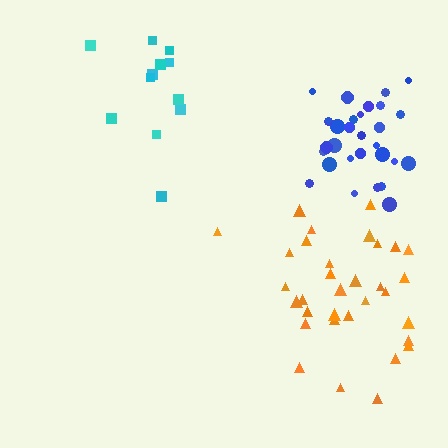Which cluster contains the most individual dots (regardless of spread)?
Orange (33).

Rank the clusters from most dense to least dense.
blue, orange, cyan.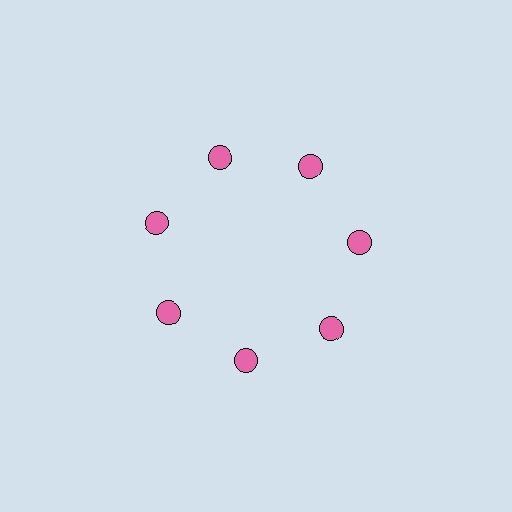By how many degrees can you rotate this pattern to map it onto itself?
The pattern maps onto itself every 51 degrees of rotation.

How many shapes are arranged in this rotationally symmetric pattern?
There are 7 shapes, arranged in 7 groups of 1.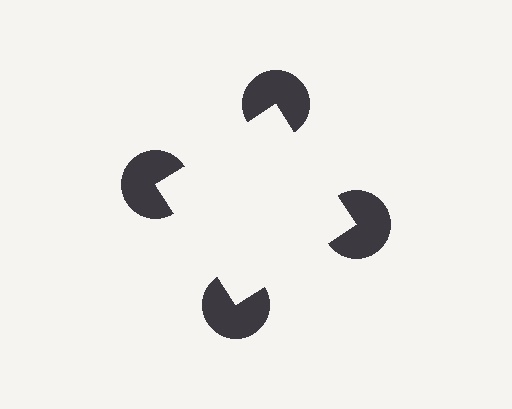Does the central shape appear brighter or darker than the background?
It typically appears slightly brighter than the background, even though no actual brightness change is drawn.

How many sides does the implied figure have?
4 sides.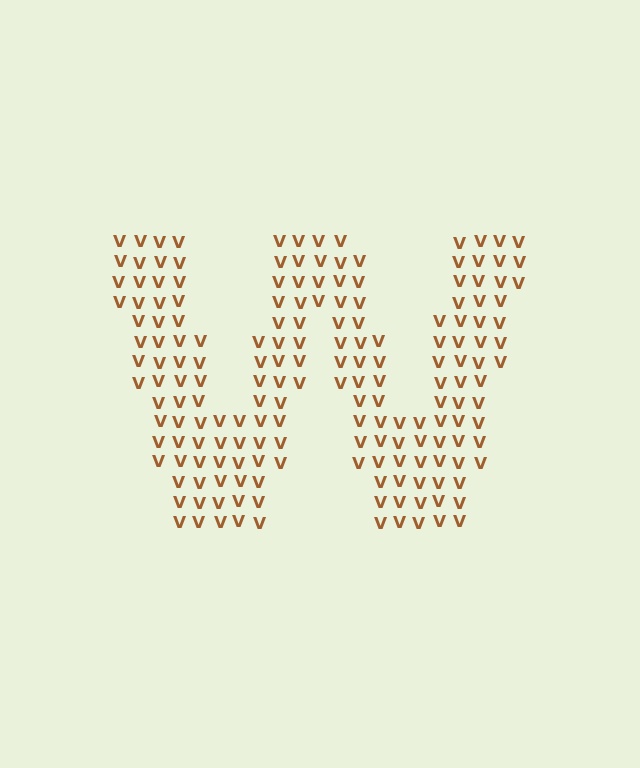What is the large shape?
The large shape is the letter W.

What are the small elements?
The small elements are letter V's.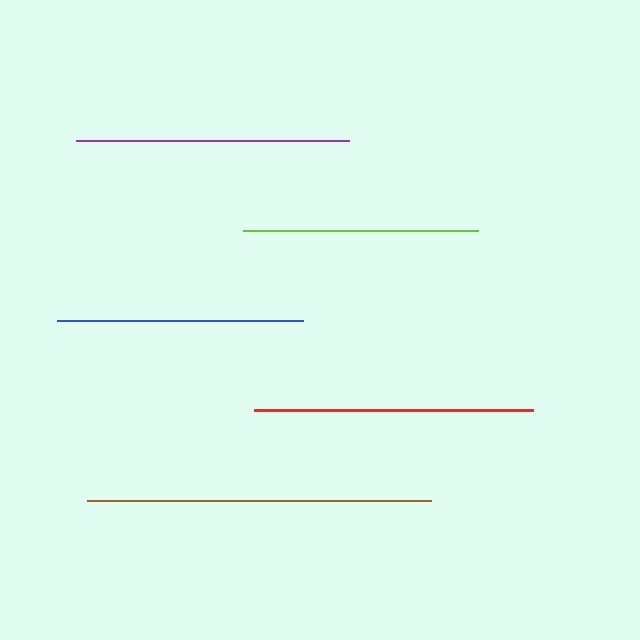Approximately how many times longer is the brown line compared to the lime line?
The brown line is approximately 1.5 times the length of the lime line.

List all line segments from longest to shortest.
From longest to shortest: brown, red, purple, blue, lime.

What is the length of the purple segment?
The purple segment is approximately 274 pixels long.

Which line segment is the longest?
The brown line is the longest at approximately 345 pixels.